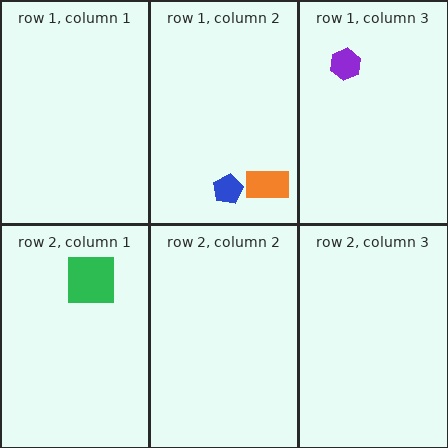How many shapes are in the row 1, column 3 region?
1.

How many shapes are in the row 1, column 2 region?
2.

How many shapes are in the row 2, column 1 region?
1.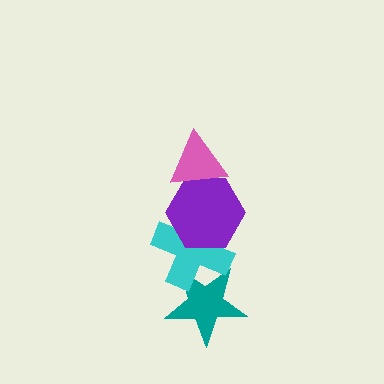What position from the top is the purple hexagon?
The purple hexagon is 2nd from the top.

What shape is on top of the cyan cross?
The purple hexagon is on top of the cyan cross.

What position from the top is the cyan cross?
The cyan cross is 3rd from the top.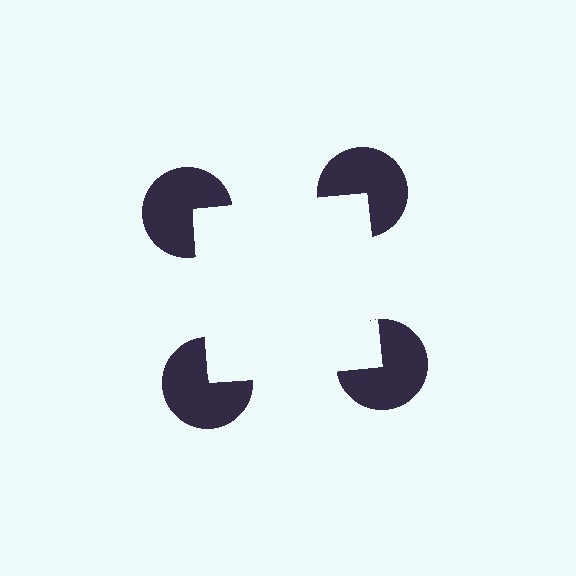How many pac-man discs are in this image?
There are 4 — one at each vertex of the illusory square.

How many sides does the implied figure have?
4 sides.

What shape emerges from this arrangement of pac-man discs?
An illusory square — its edges are inferred from the aligned wedge cuts in the pac-man discs, not physically drawn.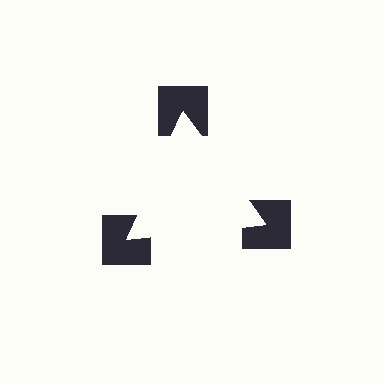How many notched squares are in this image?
There are 3 — one at each vertex of the illusory triangle.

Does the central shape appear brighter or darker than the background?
It typically appears slightly brighter than the background, even though no actual brightness change is drawn.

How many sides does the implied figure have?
3 sides.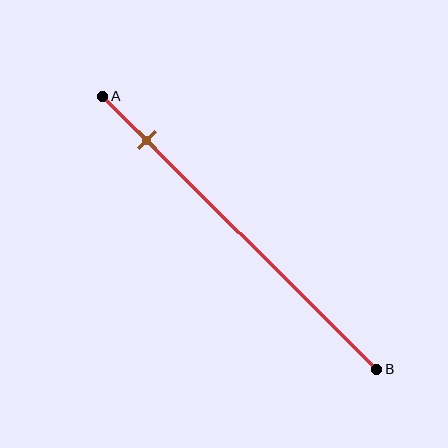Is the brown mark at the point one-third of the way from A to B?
No, the mark is at about 15% from A, not at the 33% one-third point.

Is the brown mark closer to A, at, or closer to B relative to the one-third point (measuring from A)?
The brown mark is closer to point A than the one-third point of segment AB.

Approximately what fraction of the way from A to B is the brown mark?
The brown mark is approximately 15% of the way from A to B.